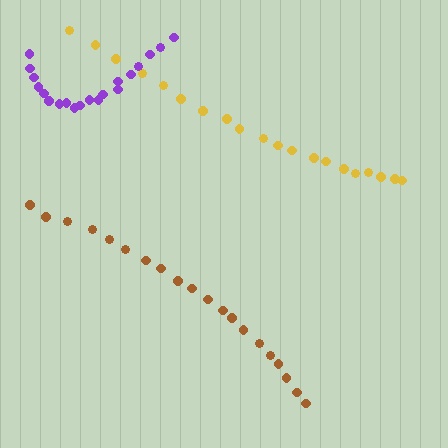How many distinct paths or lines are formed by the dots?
There are 3 distinct paths.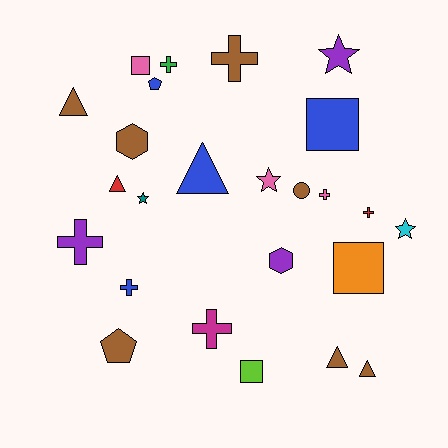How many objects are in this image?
There are 25 objects.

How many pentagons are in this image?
There are 2 pentagons.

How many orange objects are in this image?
There is 1 orange object.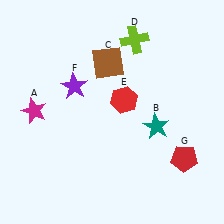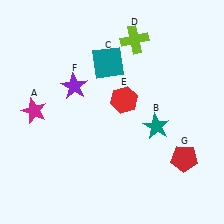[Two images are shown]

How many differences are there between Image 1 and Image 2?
There is 1 difference between the two images.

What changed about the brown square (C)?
In Image 1, C is brown. In Image 2, it changed to teal.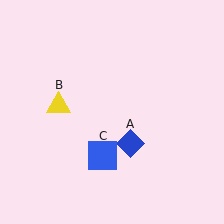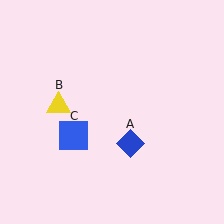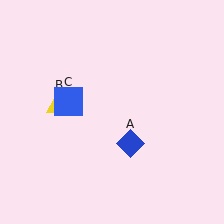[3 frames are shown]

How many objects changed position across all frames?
1 object changed position: blue square (object C).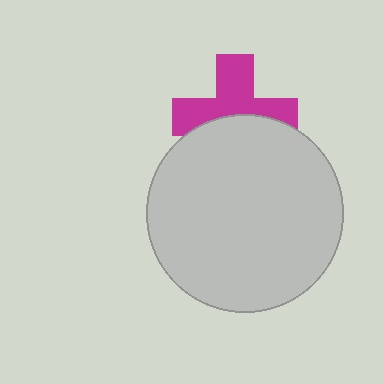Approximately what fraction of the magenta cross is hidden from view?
Roughly 42% of the magenta cross is hidden behind the light gray circle.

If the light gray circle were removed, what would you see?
You would see the complete magenta cross.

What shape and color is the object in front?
The object in front is a light gray circle.